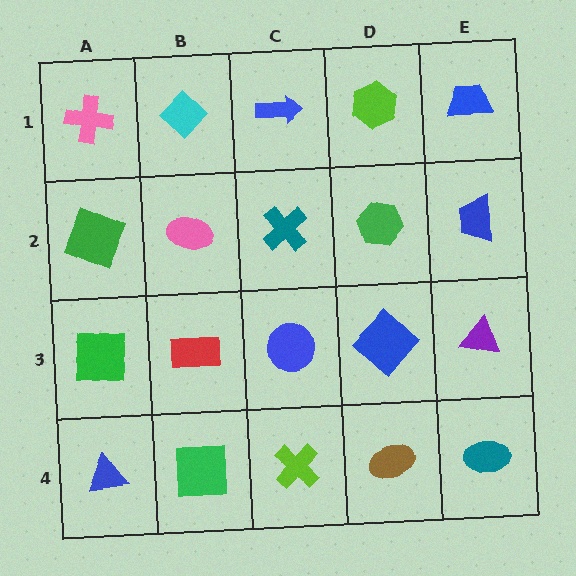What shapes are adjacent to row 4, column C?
A blue circle (row 3, column C), a green square (row 4, column B), a brown ellipse (row 4, column D).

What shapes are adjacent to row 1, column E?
A blue trapezoid (row 2, column E), a lime hexagon (row 1, column D).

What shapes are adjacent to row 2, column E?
A blue trapezoid (row 1, column E), a purple triangle (row 3, column E), a green hexagon (row 2, column D).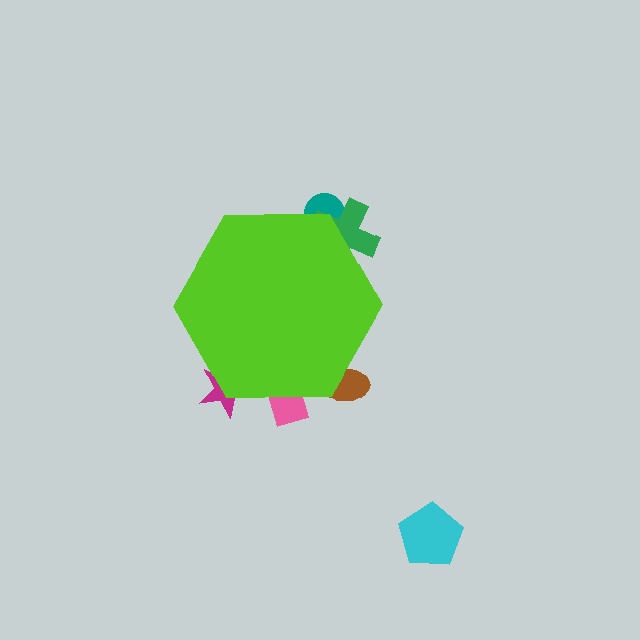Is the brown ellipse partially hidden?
Yes, the brown ellipse is partially hidden behind the lime hexagon.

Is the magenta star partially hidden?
Yes, the magenta star is partially hidden behind the lime hexagon.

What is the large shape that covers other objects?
A lime hexagon.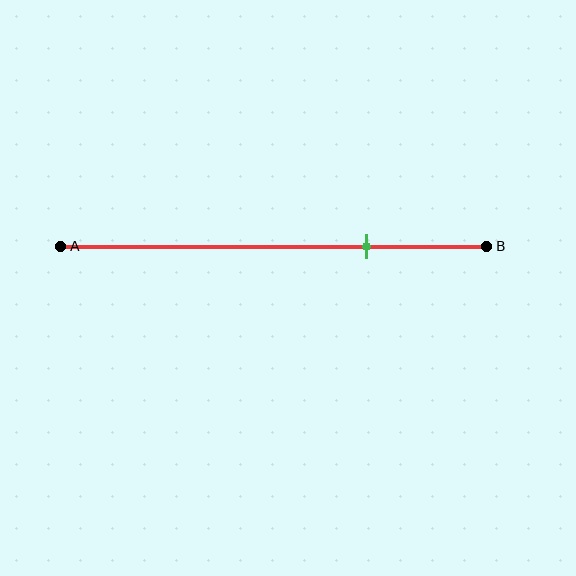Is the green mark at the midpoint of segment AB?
No, the mark is at about 70% from A, not at the 50% midpoint.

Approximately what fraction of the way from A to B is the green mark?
The green mark is approximately 70% of the way from A to B.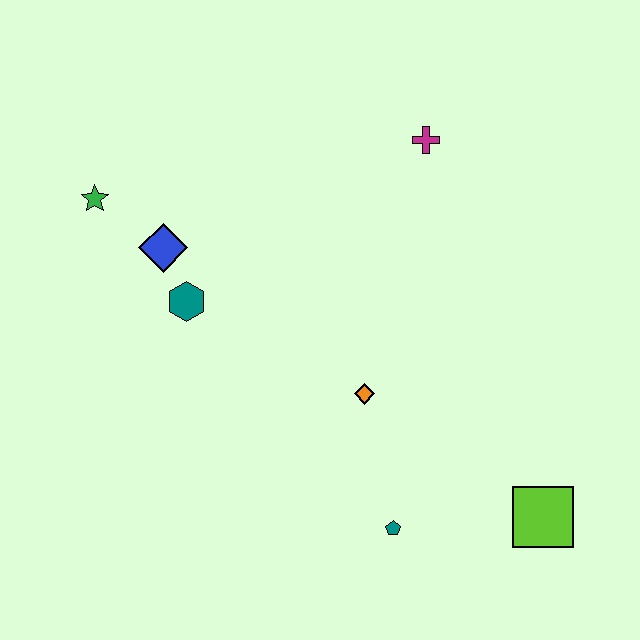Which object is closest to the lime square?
The teal pentagon is closest to the lime square.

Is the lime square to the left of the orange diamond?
No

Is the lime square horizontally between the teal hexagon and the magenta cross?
No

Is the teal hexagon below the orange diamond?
No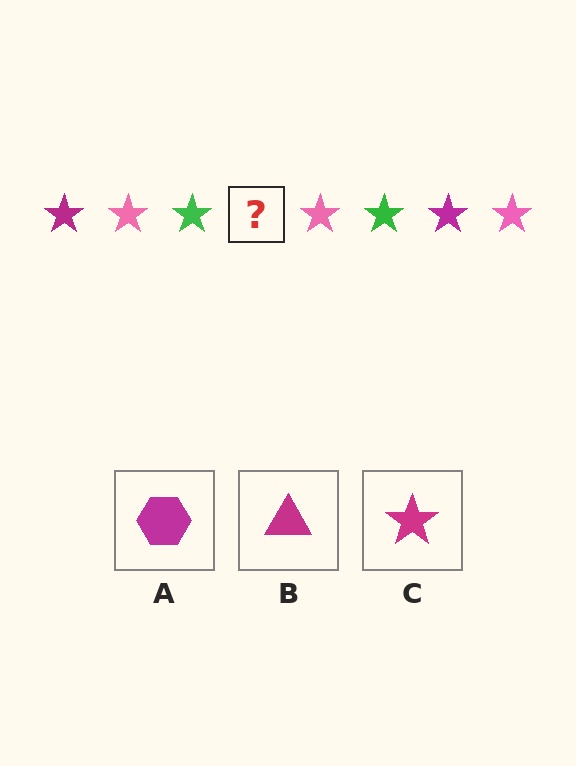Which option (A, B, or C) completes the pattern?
C.